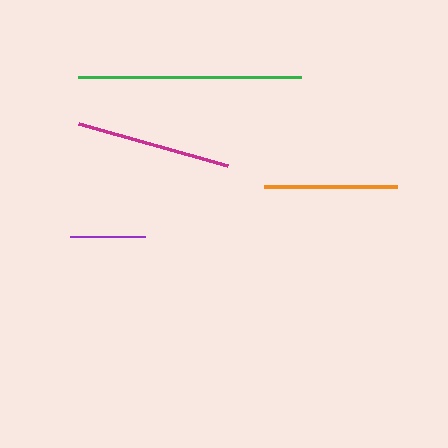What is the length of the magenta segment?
The magenta segment is approximately 155 pixels long.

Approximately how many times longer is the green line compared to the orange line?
The green line is approximately 1.7 times the length of the orange line.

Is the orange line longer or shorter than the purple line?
The orange line is longer than the purple line.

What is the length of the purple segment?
The purple segment is approximately 75 pixels long.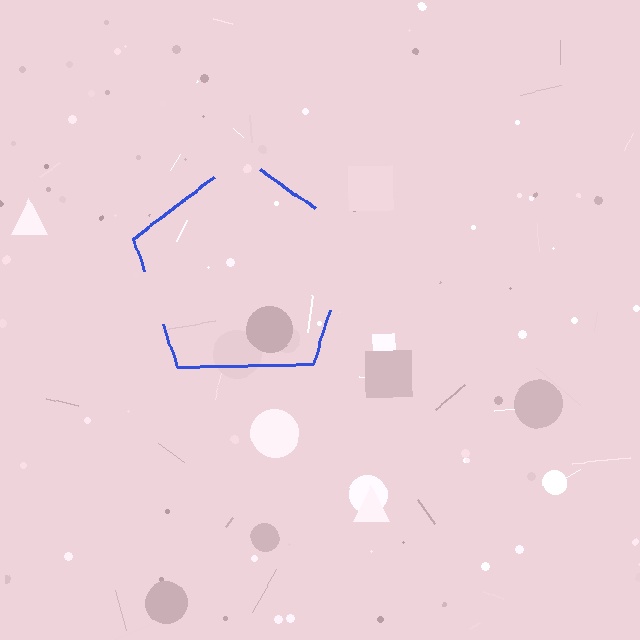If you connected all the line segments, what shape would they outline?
They would outline a pentagon.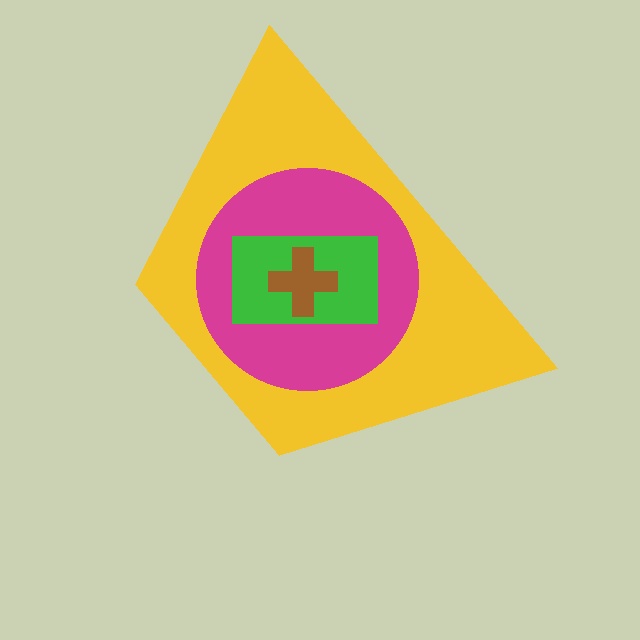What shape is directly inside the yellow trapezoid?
The magenta circle.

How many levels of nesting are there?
4.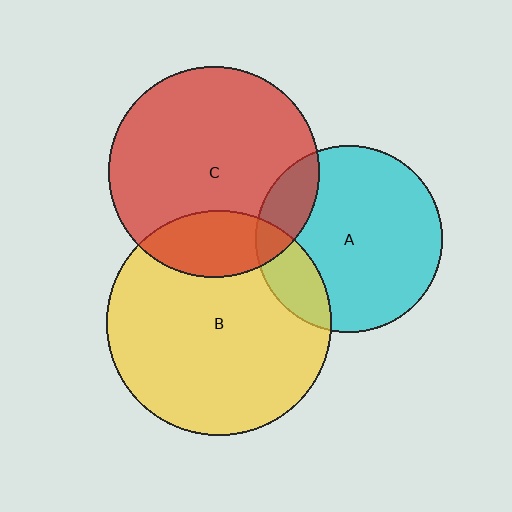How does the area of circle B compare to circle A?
Approximately 1.4 times.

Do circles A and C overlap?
Yes.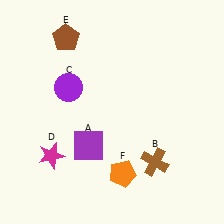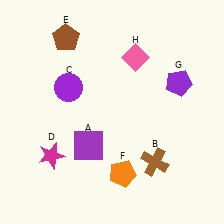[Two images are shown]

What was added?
A purple pentagon (G), a pink diamond (H) were added in Image 2.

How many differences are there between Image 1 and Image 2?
There are 2 differences between the two images.